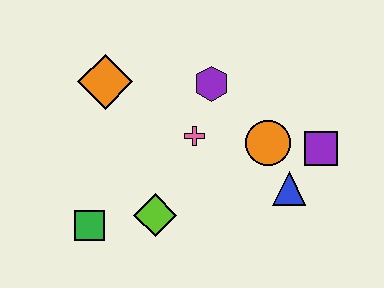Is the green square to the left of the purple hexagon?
Yes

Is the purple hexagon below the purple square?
No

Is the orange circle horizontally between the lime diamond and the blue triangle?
Yes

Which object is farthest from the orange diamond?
The purple square is farthest from the orange diamond.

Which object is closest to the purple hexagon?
The pink cross is closest to the purple hexagon.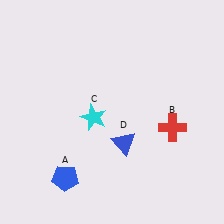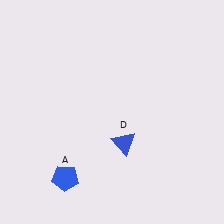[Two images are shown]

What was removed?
The cyan star (C), the red cross (B) were removed in Image 2.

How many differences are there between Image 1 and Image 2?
There are 2 differences between the two images.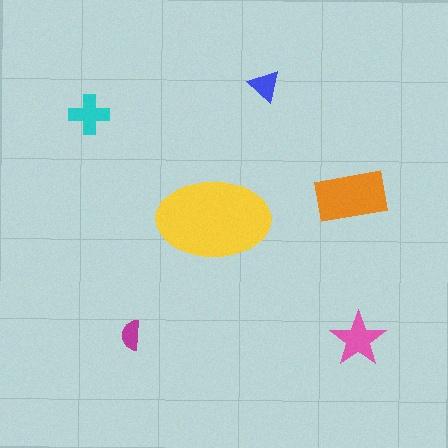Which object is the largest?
The yellow ellipse.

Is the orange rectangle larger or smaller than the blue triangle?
Larger.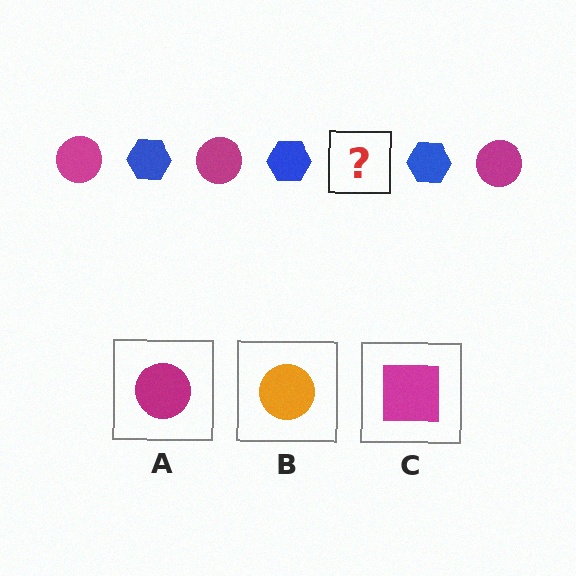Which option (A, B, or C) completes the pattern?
A.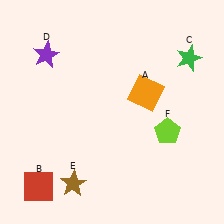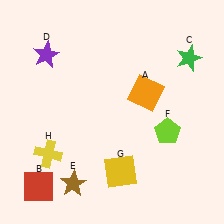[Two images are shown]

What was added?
A yellow square (G), a yellow cross (H) were added in Image 2.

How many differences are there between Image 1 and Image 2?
There are 2 differences between the two images.